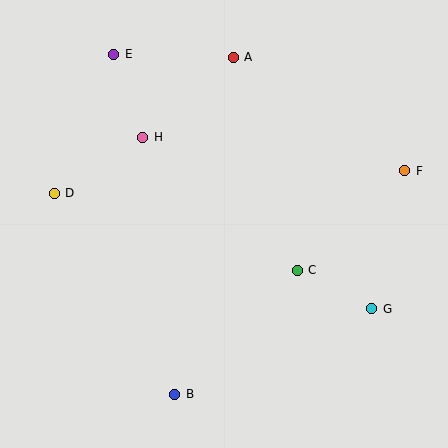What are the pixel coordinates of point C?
Point C is at (297, 270).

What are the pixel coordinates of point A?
Point A is at (233, 57).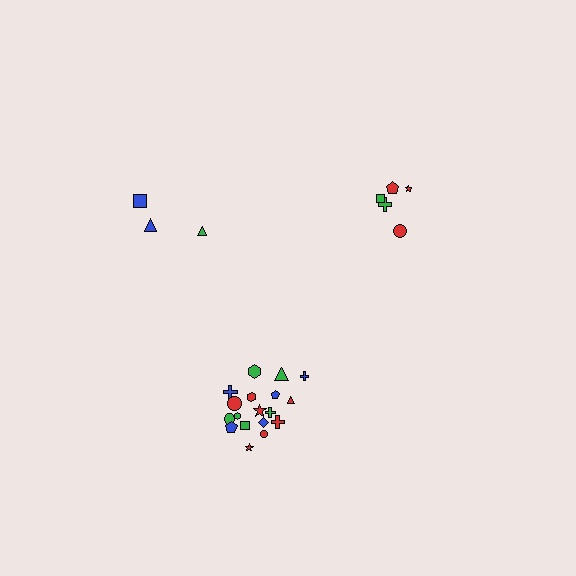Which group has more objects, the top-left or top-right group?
The top-right group.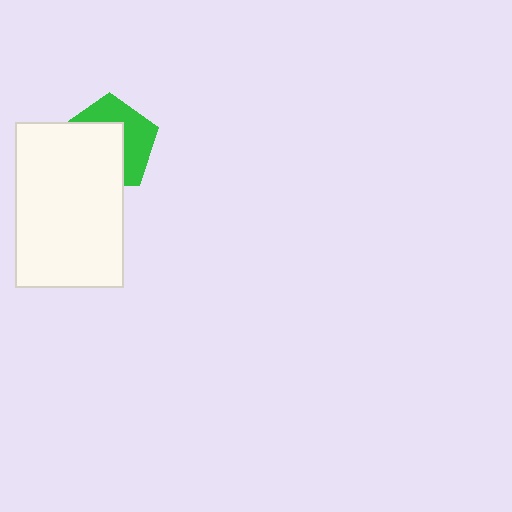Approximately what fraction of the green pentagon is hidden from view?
Roughly 55% of the green pentagon is hidden behind the white rectangle.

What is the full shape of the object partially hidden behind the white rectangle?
The partially hidden object is a green pentagon.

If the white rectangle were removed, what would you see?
You would see the complete green pentagon.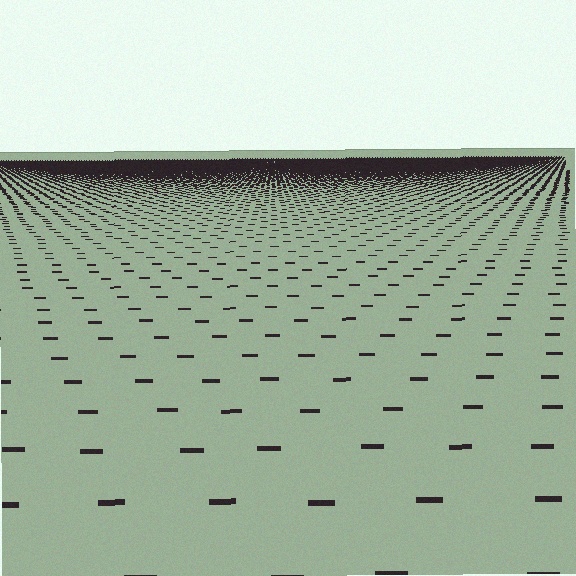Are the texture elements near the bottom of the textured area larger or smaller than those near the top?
Larger. Near the bottom, elements are closer to the viewer and appear at a bigger on-screen size.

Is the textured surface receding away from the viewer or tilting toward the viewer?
The surface is receding away from the viewer. Texture elements get smaller and denser toward the top.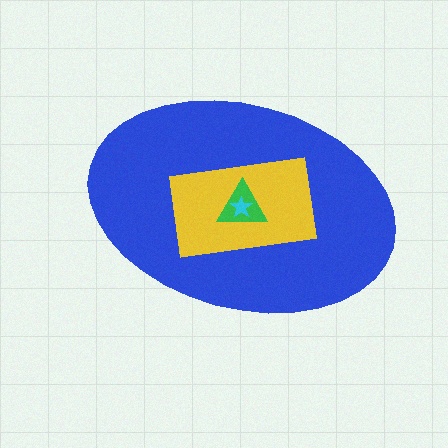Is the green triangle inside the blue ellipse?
Yes.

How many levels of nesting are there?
4.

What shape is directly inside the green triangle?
The cyan star.